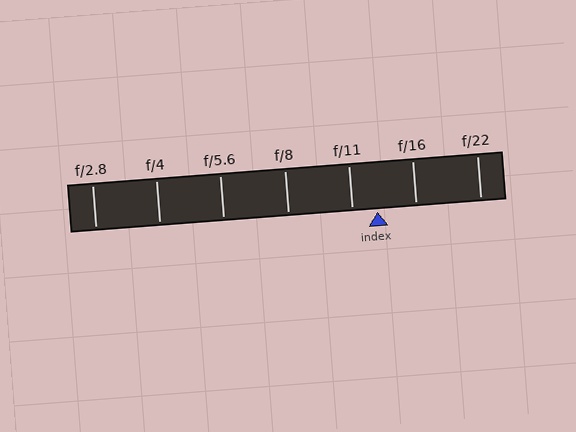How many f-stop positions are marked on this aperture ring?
There are 7 f-stop positions marked.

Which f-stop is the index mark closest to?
The index mark is closest to f/11.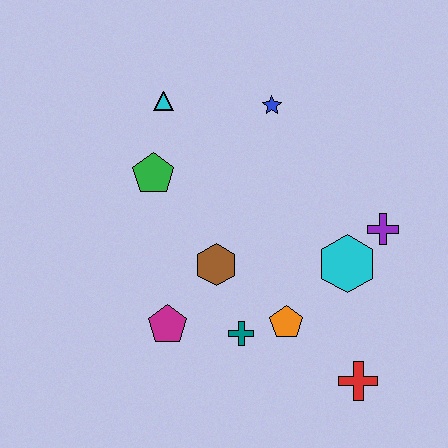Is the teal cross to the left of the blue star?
Yes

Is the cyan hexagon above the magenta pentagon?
Yes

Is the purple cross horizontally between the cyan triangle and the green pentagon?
No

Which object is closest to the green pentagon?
The cyan triangle is closest to the green pentagon.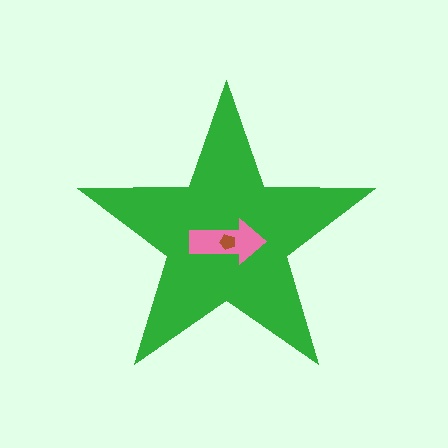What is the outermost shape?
The green star.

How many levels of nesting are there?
3.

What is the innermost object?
The brown pentagon.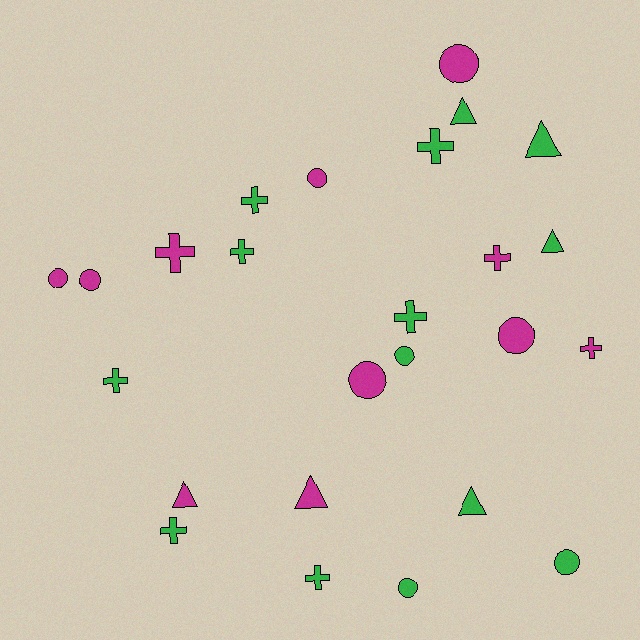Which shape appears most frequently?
Cross, with 10 objects.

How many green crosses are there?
There are 7 green crosses.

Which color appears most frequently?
Green, with 14 objects.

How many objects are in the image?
There are 25 objects.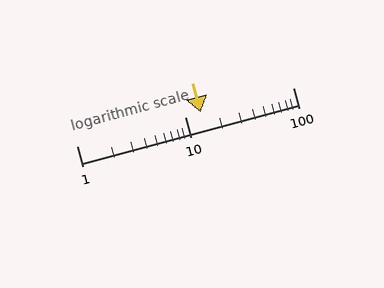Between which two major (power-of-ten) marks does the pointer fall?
The pointer is between 10 and 100.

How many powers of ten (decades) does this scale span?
The scale spans 2 decades, from 1 to 100.